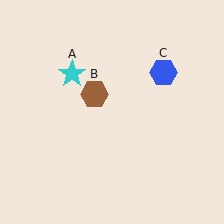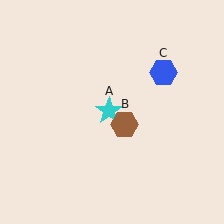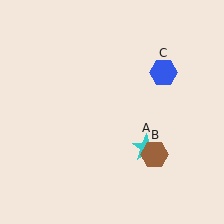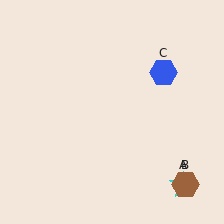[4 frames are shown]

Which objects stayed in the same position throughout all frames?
Blue hexagon (object C) remained stationary.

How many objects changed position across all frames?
2 objects changed position: cyan star (object A), brown hexagon (object B).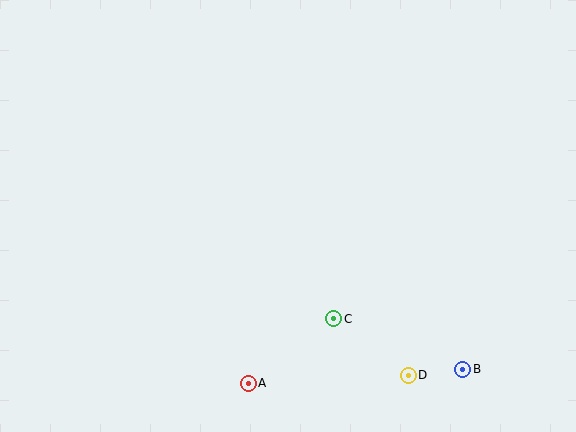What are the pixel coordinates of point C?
Point C is at (334, 319).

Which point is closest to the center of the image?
Point C at (334, 319) is closest to the center.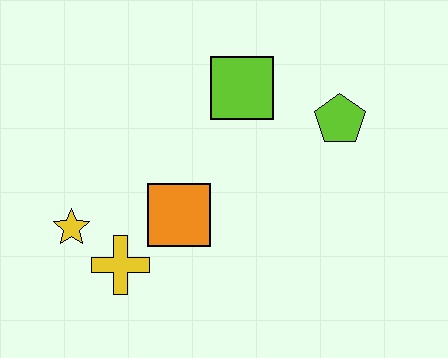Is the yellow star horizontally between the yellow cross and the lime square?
No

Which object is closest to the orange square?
The yellow cross is closest to the orange square.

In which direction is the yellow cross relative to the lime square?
The yellow cross is below the lime square.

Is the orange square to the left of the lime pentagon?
Yes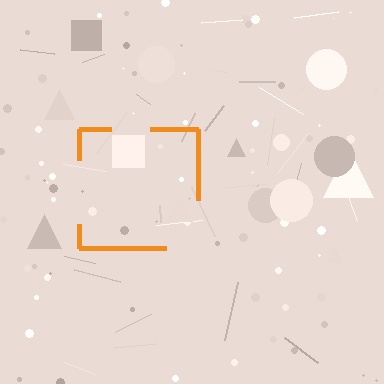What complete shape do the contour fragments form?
The contour fragments form a square.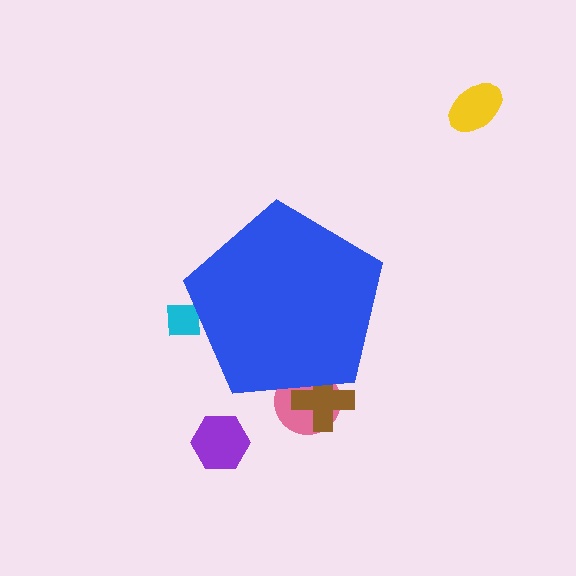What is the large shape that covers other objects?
A blue pentagon.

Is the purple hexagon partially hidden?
No, the purple hexagon is fully visible.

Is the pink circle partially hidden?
Yes, the pink circle is partially hidden behind the blue pentagon.